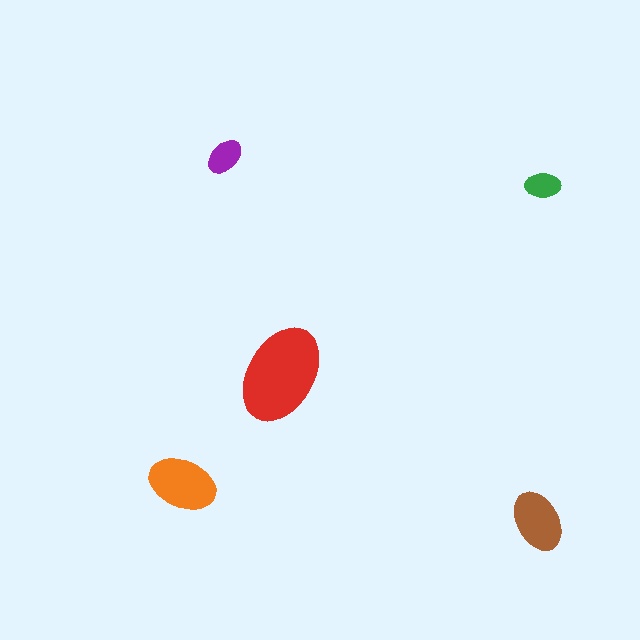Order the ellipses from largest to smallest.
the red one, the orange one, the brown one, the purple one, the green one.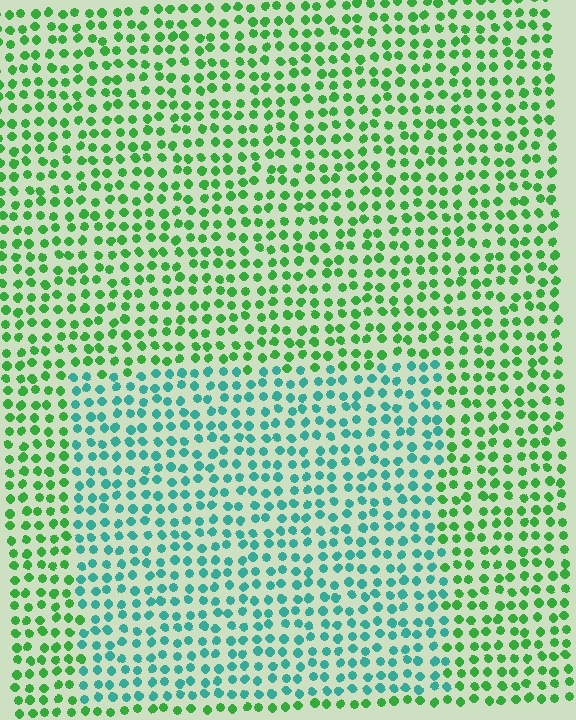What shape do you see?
I see a rectangle.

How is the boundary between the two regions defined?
The boundary is defined purely by a slight shift in hue (about 48 degrees). Spacing, size, and orientation are identical on both sides.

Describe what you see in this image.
The image is filled with small green elements in a uniform arrangement. A rectangle-shaped region is visible where the elements are tinted to a slightly different hue, forming a subtle color boundary.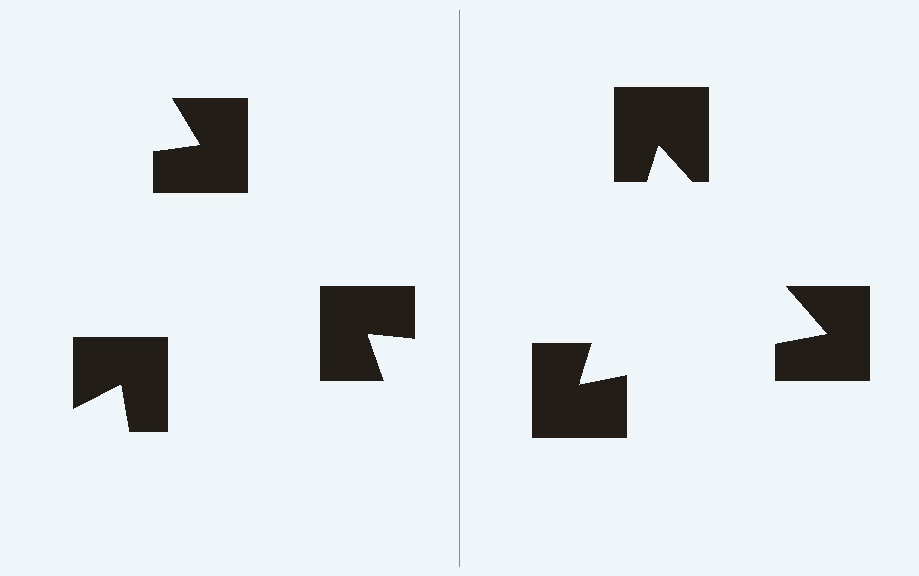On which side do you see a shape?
An illusory triangle appears on the right side. On the left side the wedge cuts are rotated, so no coherent shape forms.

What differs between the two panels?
The notched squares are positioned identically on both sides; only the wedge orientations differ. On the right they align to a triangle; on the left they are misaligned.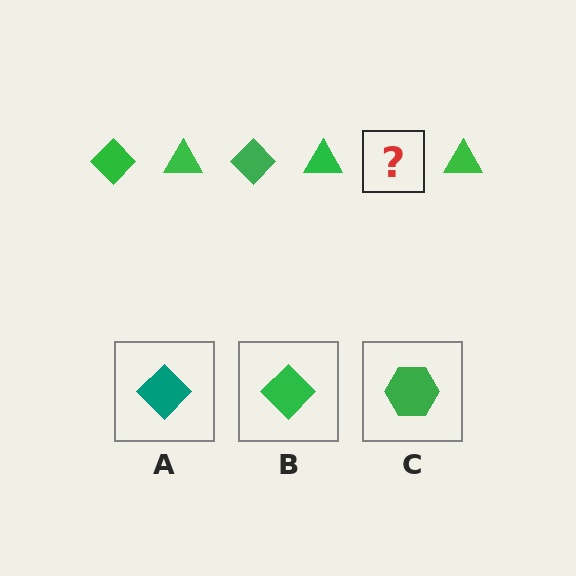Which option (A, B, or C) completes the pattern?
B.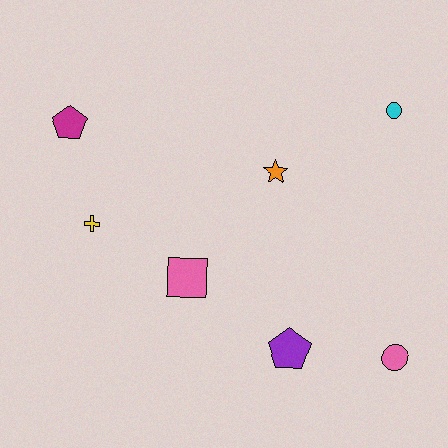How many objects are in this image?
There are 7 objects.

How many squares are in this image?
There is 1 square.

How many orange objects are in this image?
There is 1 orange object.